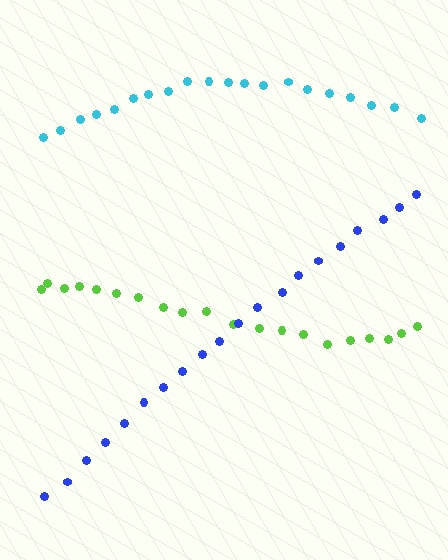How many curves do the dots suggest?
There are 3 distinct paths.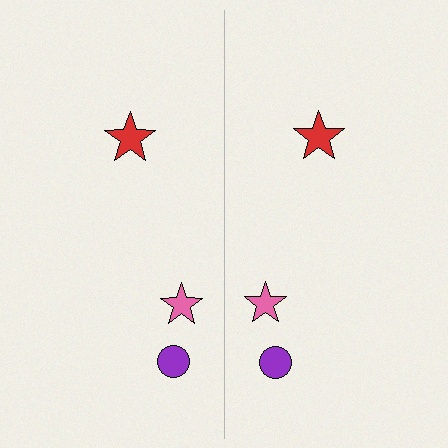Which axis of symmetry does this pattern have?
The pattern has a vertical axis of symmetry running through the center of the image.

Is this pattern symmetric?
Yes, this pattern has bilateral (reflection) symmetry.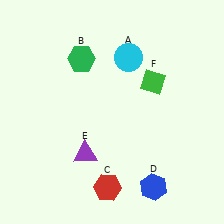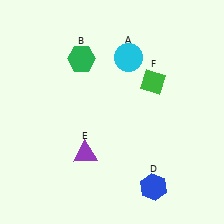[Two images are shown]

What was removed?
The red hexagon (C) was removed in Image 2.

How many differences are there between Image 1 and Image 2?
There is 1 difference between the two images.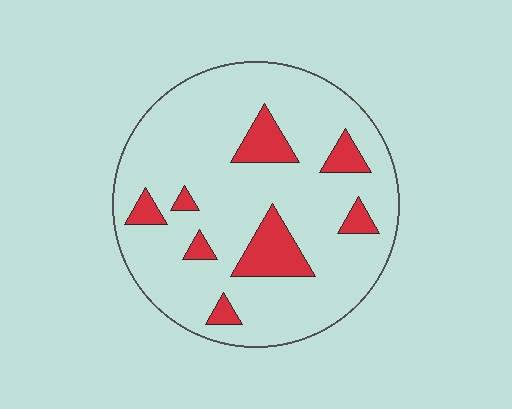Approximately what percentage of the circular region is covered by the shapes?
Approximately 15%.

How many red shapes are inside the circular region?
8.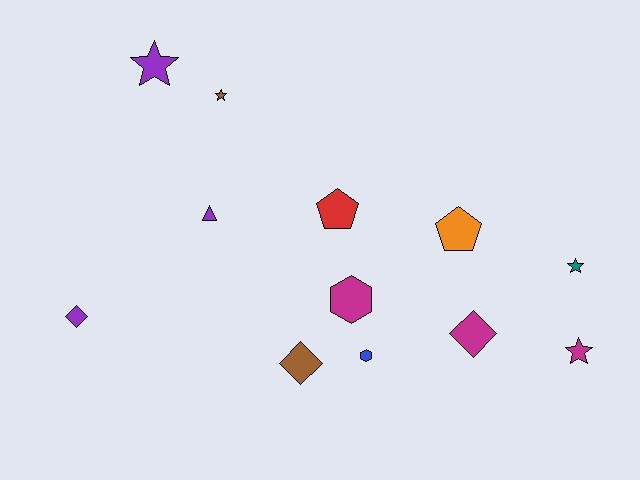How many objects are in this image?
There are 12 objects.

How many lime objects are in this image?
There are no lime objects.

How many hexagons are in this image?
There are 2 hexagons.